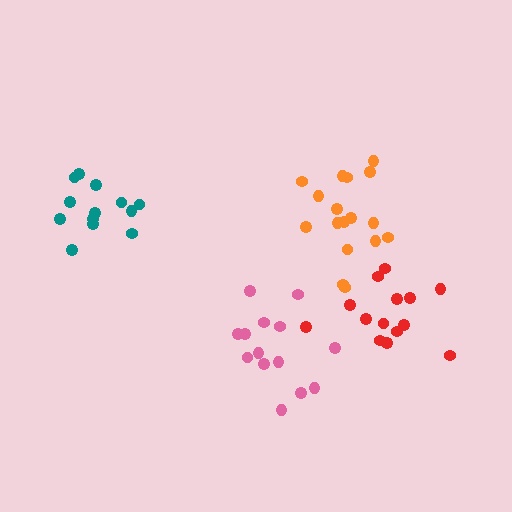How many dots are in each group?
Group 1: 17 dots, Group 2: 13 dots, Group 3: 14 dots, Group 4: 14 dots (58 total).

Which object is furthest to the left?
The teal cluster is leftmost.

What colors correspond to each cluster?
The clusters are colored: orange, teal, red, pink.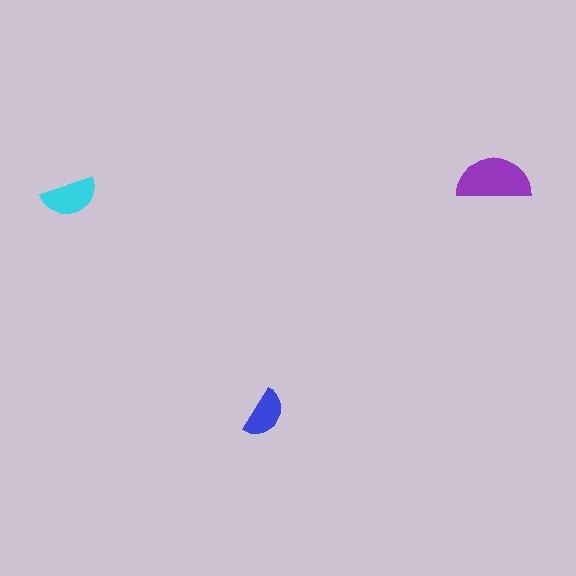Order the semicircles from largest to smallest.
the purple one, the cyan one, the blue one.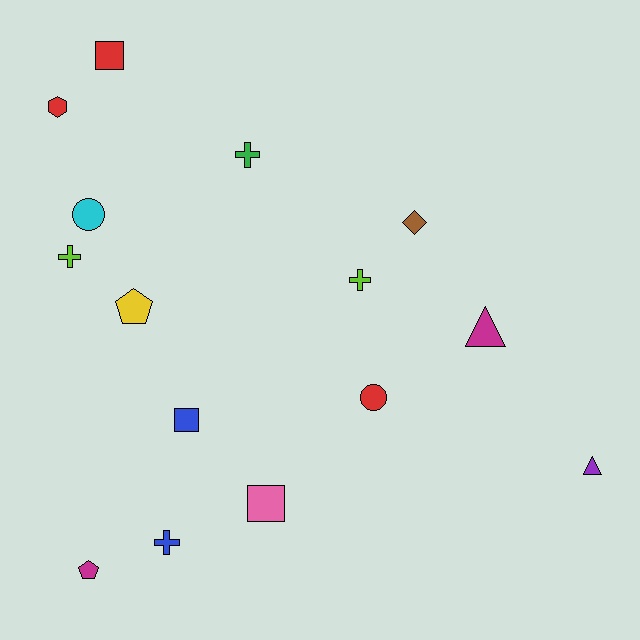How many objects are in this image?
There are 15 objects.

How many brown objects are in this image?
There is 1 brown object.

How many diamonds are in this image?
There is 1 diamond.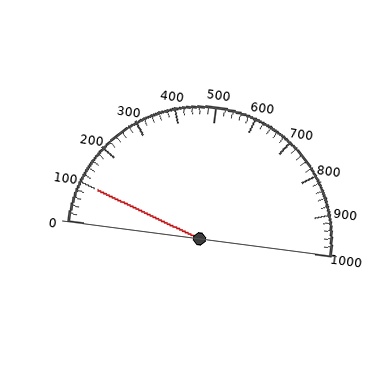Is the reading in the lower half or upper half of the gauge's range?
The reading is in the lower half of the range (0 to 1000).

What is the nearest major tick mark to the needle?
The nearest major tick mark is 100.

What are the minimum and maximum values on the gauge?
The gauge ranges from 0 to 1000.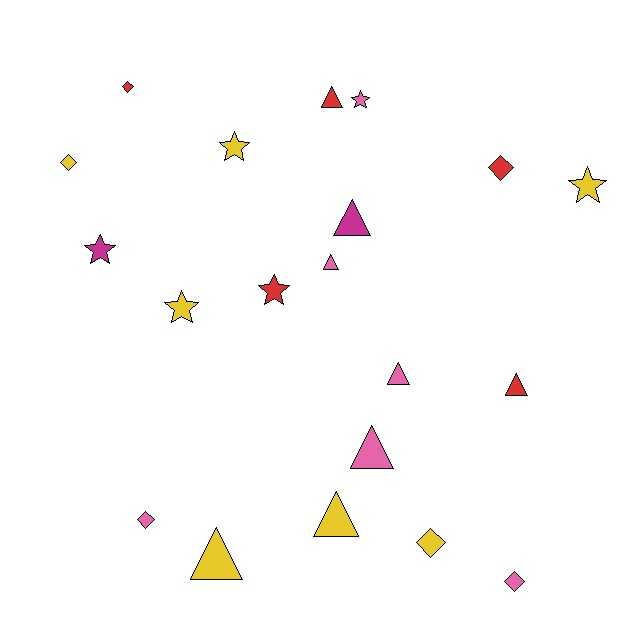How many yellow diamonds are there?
There are 2 yellow diamonds.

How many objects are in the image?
There are 20 objects.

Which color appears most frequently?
Yellow, with 7 objects.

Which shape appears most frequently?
Triangle, with 8 objects.